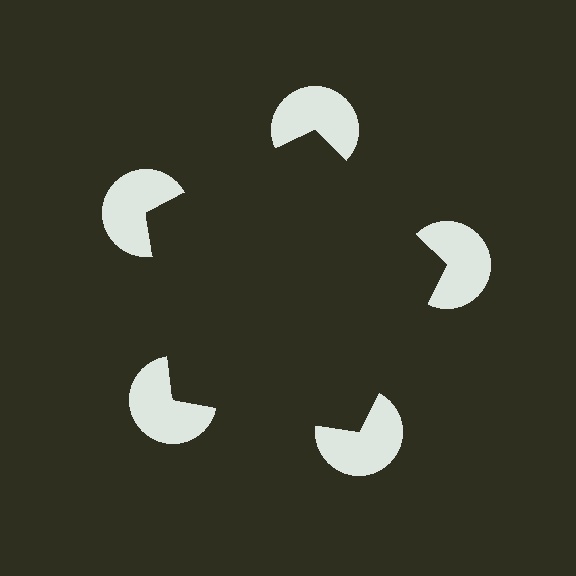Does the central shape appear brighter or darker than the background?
It typically appears slightly darker than the background, even though no actual brightness change is drawn.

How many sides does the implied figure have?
5 sides.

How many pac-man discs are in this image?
There are 5 — one at each vertex of the illusory pentagon.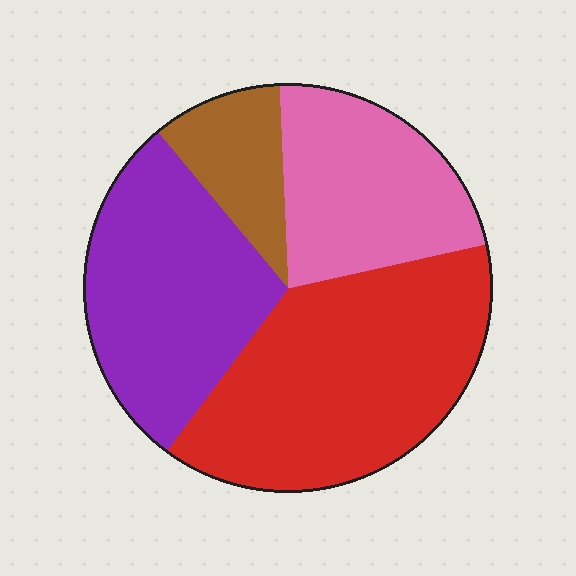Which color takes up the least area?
Brown, at roughly 10%.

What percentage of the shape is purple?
Purple covers roughly 30% of the shape.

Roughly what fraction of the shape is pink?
Pink takes up between a sixth and a third of the shape.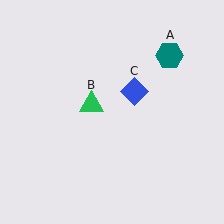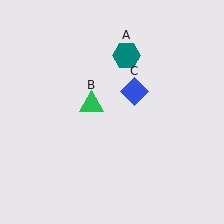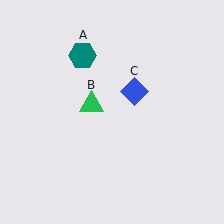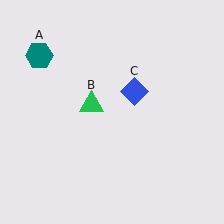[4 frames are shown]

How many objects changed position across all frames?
1 object changed position: teal hexagon (object A).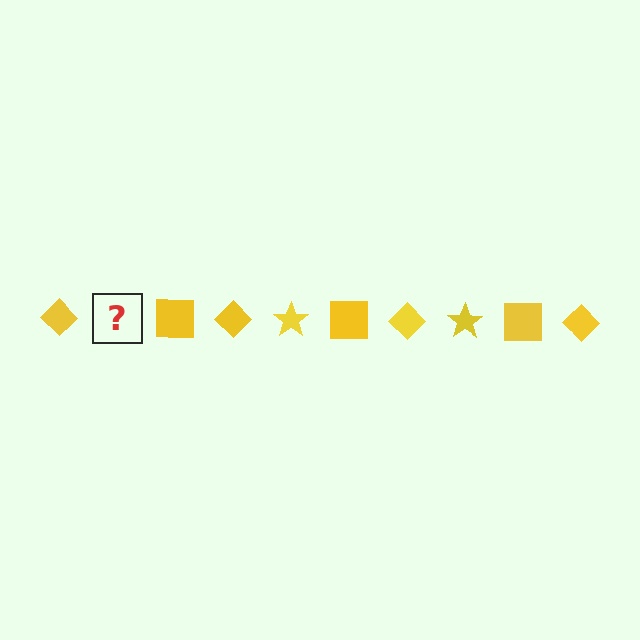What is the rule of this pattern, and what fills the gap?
The rule is that the pattern cycles through diamond, star, square shapes in yellow. The gap should be filled with a yellow star.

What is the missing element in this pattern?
The missing element is a yellow star.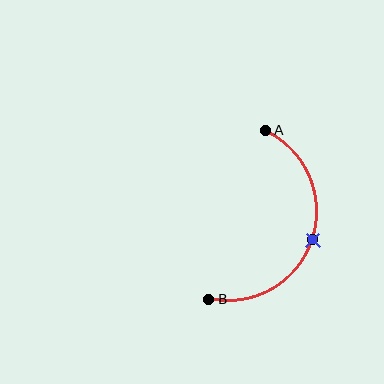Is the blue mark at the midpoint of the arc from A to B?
Yes. The blue mark lies on the arc at equal arc-length from both A and B — it is the arc midpoint.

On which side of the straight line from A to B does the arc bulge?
The arc bulges to the right of the straight line connecting A and B.